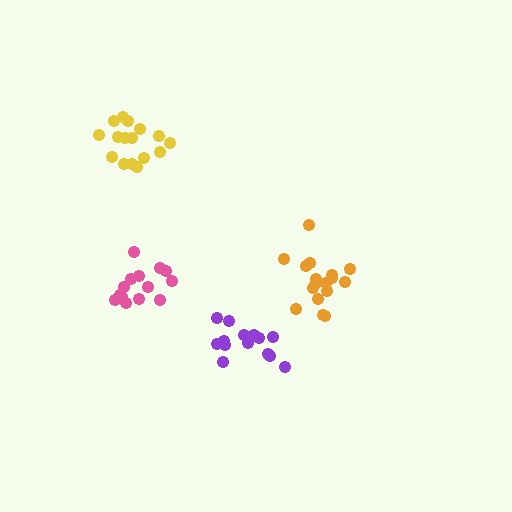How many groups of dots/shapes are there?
There are 4 groups.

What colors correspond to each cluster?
The clusters are colored: orange, pink, yellow, purple.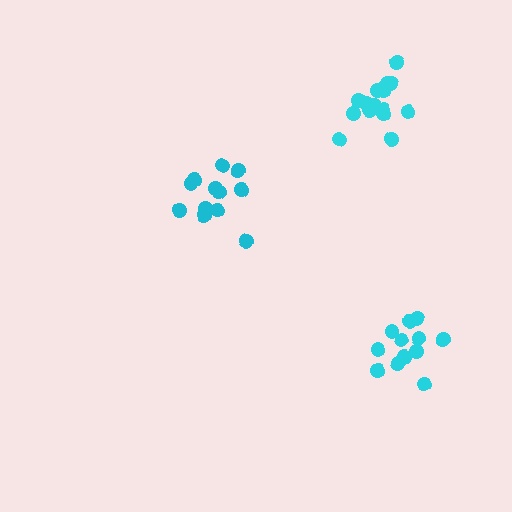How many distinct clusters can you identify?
There are 3 distinct clusters.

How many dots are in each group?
Group 1: 15 dots, Group 2: 12 dots, Group 3: 13 dots (40 total).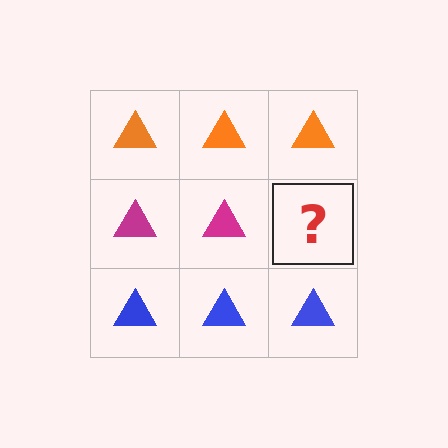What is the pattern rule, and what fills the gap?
The rule is that each row has a consistent color. The gap should be filled with a magenta triangle.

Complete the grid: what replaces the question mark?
The question mark should be replaced with a magenta triangle.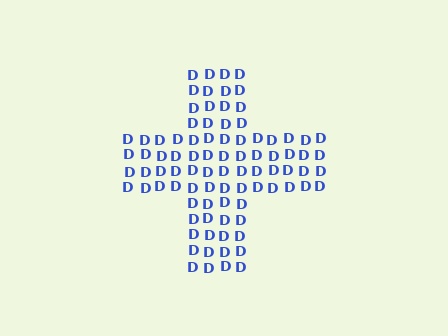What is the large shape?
The large shape is a cross.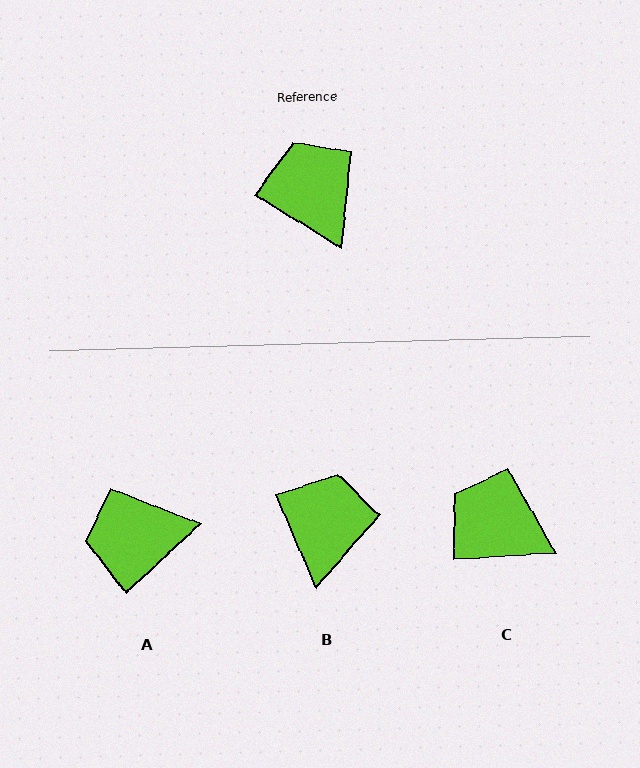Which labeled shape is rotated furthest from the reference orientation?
A, about 74 degrees away.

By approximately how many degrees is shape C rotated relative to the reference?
Approximately 35 degrees counter-clockwise.